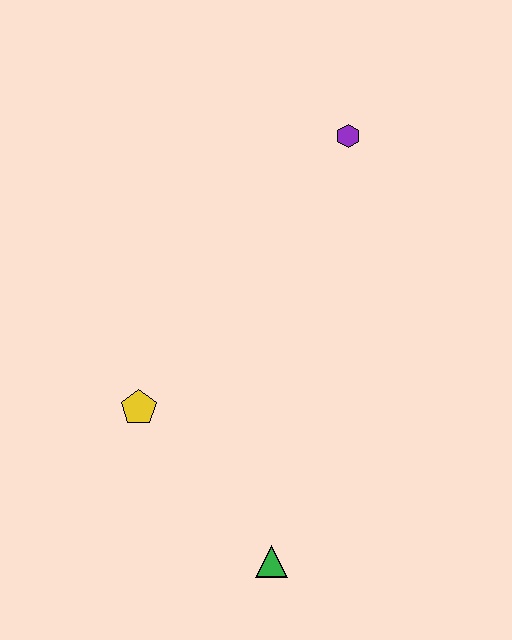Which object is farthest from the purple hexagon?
The green triangle is farthest from the purple hexagon.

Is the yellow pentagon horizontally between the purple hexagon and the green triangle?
No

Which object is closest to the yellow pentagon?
The green triangle is closest to the yellow pentagon.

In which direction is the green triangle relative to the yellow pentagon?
The green triangle is below the yellow pentagon.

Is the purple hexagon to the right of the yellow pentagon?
Yes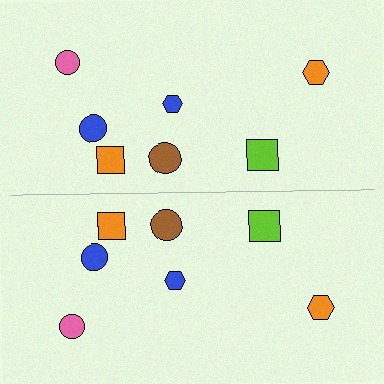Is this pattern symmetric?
Yes, this pattern has bilateral (reflection) symmetry.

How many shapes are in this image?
There are 14 shapes in this image.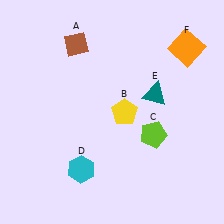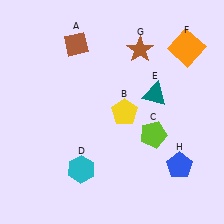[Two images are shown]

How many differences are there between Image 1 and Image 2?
There are 2 differences between the two images.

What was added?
A brown star (G), a blue pentagon (H) were added in Image 2.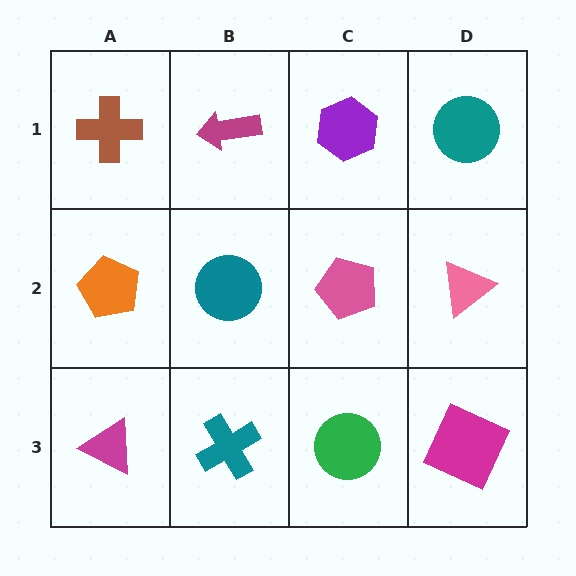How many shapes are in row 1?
4 shapes.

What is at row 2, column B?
A teal circle.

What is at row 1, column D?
A teal circle.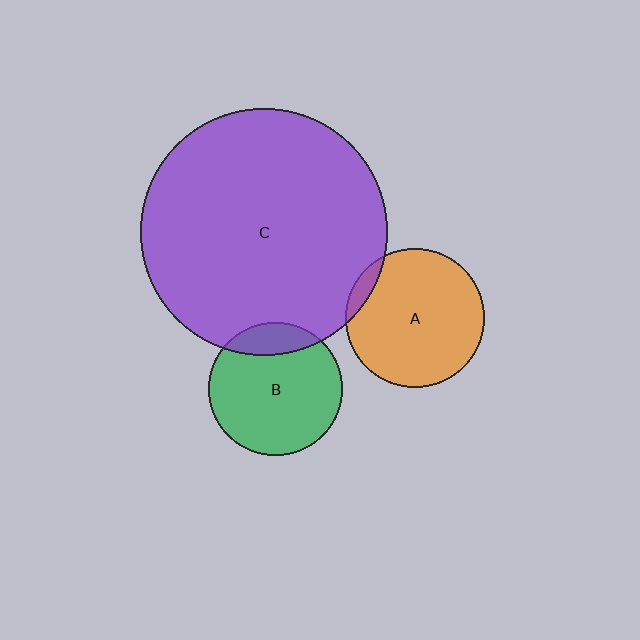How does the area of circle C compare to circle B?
Approximately 3.4 times.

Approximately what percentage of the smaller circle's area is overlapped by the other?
Approximately 15%.